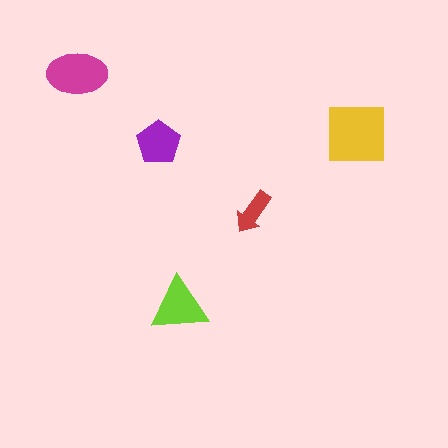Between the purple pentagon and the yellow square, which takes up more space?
The yellow square.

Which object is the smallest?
The red arrow.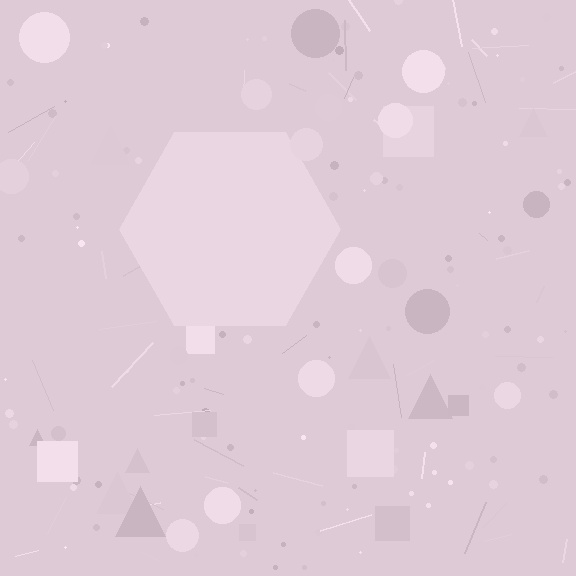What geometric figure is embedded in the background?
A hexagon is embedded in the background.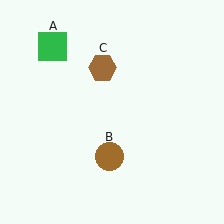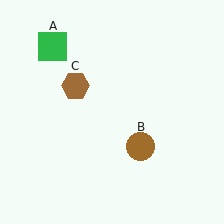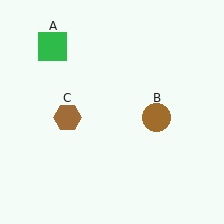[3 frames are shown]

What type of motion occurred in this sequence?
The brown circle (object B), brown hexagon (object C) rotated counterclockwise around the center of the scene.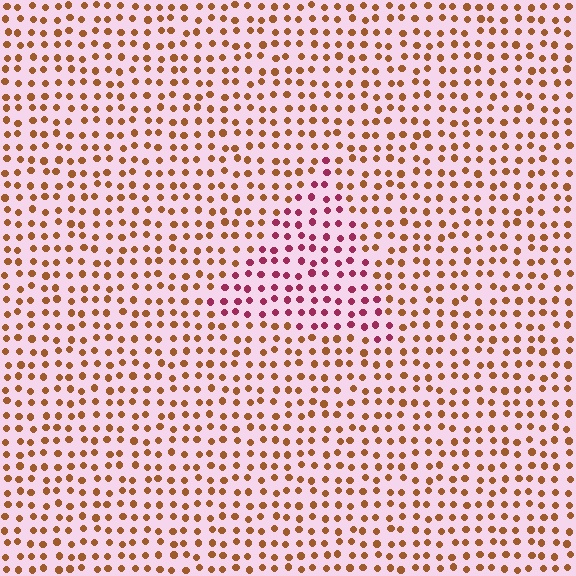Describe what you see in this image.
The image is filled with small brown elements in a uniform arrangement. A triangle-shaped region is visible where the elements are tinted to a slightly different hue, forming a subtle color boundary.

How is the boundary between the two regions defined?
The boundary is defined purely by a slight shift in hue (about 50 degrees). Spacing, size, and orientation are identical on both sides.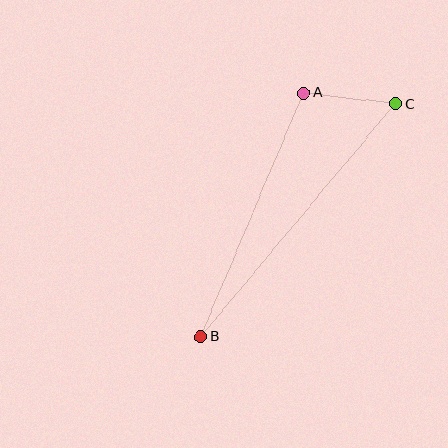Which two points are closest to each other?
Points A and C are closest to each other.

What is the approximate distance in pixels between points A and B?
The distance between A and B is approximately 264 pixels.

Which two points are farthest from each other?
Points B and C are farthest from each other.